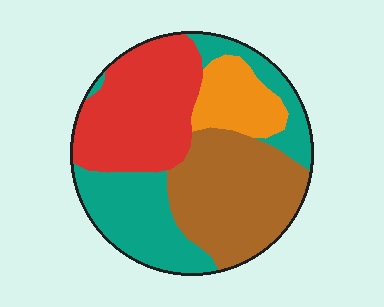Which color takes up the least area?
Orange, at roughly 10%.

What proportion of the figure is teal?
Teal covers around 30% of the figure.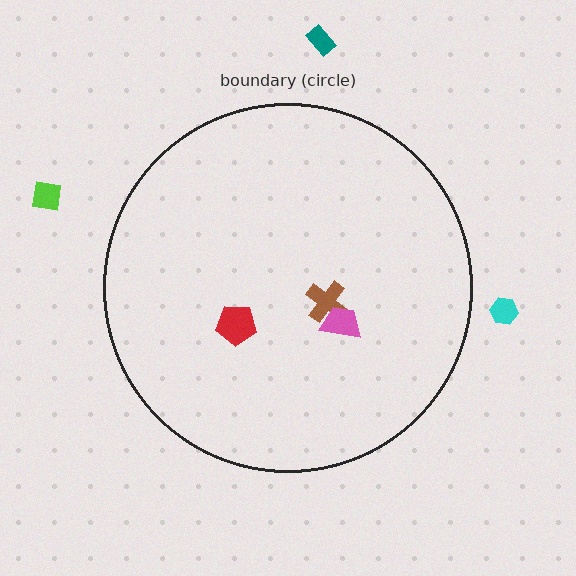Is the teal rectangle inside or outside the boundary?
Outside.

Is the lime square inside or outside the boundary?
Outside.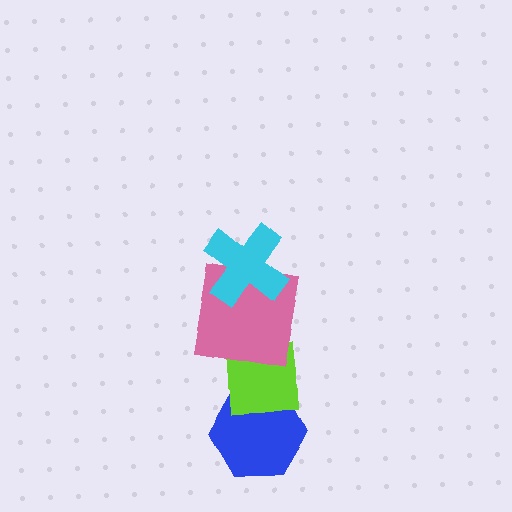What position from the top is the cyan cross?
The cyan cross is 1st from the top.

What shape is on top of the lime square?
The pink square is on top of the lime square.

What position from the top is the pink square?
The pink square is 2nd from the top.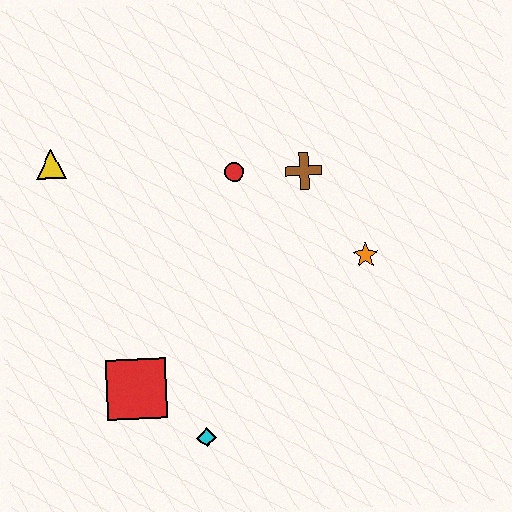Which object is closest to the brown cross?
The red circle is closest to the brown cross.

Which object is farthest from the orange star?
The yellow triangle is farthest from the orange star.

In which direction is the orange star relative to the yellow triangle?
The orange star is to the right of the yellow triangle.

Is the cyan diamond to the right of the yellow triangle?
Yes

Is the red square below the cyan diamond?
No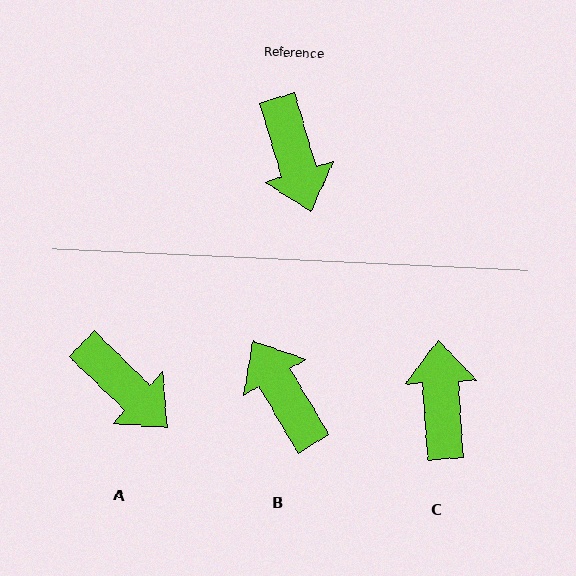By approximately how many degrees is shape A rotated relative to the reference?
Approximately 29 degrees counter-clockwise.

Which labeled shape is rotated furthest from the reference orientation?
C, about 167 degrees away.